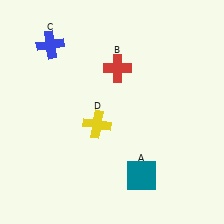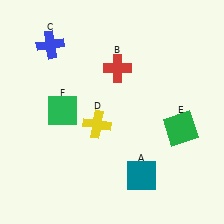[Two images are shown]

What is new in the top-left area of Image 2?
A green square (F) was added in the top-left area of Image 2.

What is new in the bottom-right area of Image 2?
A green square (E) was added in the bottom-right area of Image 2.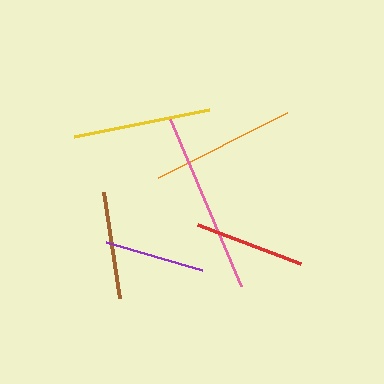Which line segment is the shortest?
The purple line is the shortest at approximately 99 pixels.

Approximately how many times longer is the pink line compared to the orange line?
The pink line is approximately 1.3 times the length of the orange line.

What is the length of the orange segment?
The orange segment is approximately 144 pixels long.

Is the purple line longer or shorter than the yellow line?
The yellow line is longer than the purple line.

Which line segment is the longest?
The pink line is the longest at approximately 182 pixels.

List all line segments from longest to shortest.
From longest to shortest: pink, orange, yellow, red, brown, purple.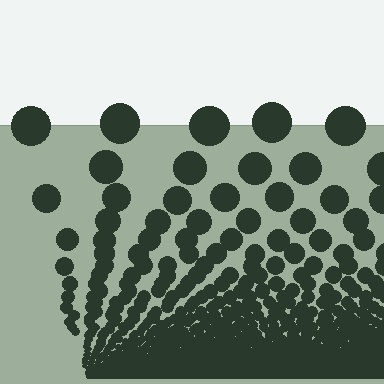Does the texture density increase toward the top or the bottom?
Density increases toward the bottom.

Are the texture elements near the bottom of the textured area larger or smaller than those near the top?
Smaller. The gradient is inverted — elements near the bottom are smaller and denser.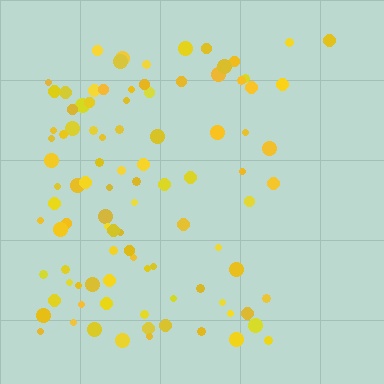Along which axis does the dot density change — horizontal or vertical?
Horizontal.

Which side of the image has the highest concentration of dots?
The left.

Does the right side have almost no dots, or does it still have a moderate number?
Still a moderate number, just noticeably fewer than the left.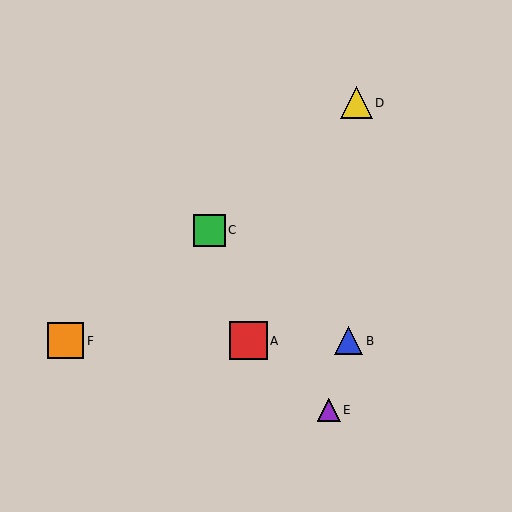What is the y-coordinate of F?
Object F is at y≈341.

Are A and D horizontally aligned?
No, A is at y≈341 and D is at y≈103.